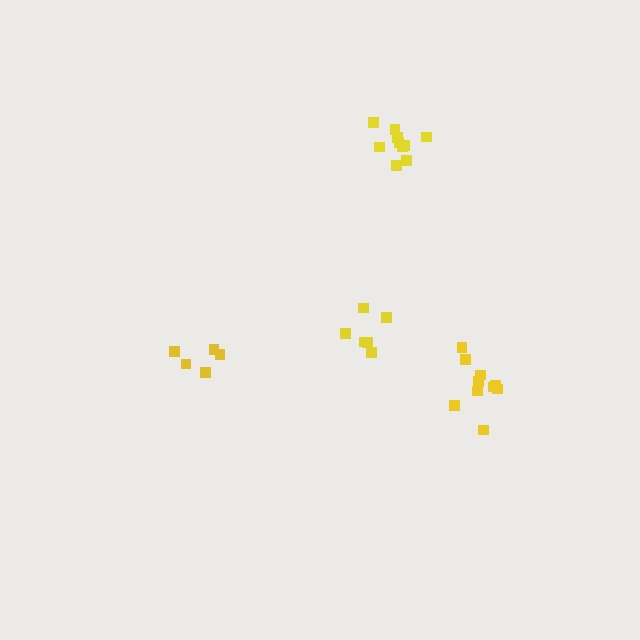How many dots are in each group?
Group 1: 6 dots, Group 2: 10 dots, Group 3: 5 dots, Group 4: 10 dots (31 total).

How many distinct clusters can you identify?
There are 4 distinct clusters.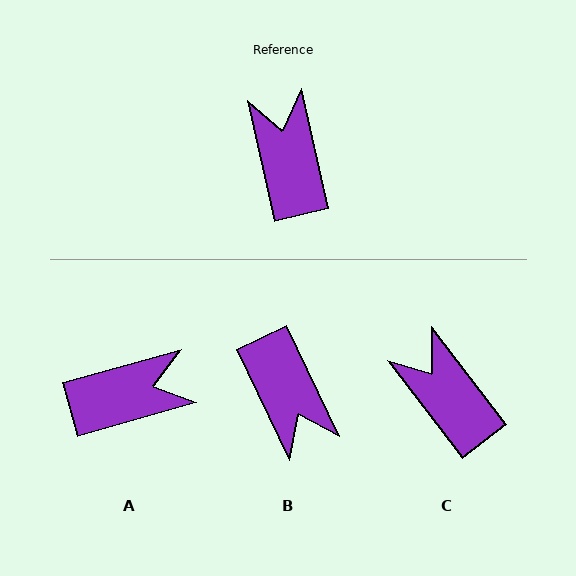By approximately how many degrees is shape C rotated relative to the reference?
Approximately 25 degrees counter-clockwise.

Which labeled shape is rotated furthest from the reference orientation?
B, about 167 degrees away.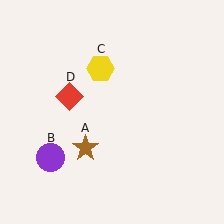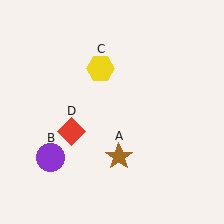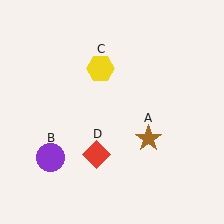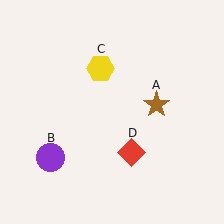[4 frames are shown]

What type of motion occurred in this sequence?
The brown star (object A), red diamond (object D) rotated counterclockwise around the center of the scene.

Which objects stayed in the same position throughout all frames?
Purple circle (object B) and yellow hexagon (object C) remained stationary.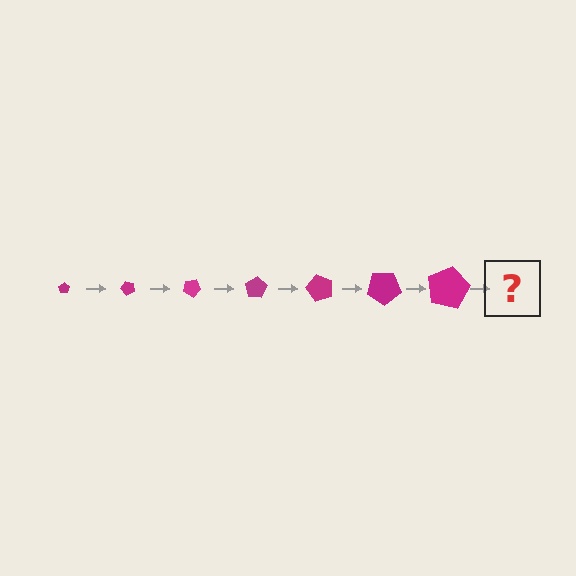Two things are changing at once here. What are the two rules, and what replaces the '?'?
The two rules are that the pentagon grows larger each step and it rotates 50 degrees each step. The '?' should be a pentagon, larger than the previous one and rotated 350 degrees from the start.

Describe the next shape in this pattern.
It should be a pentagon, larger than the previous one and rotated 350 degrees from the start.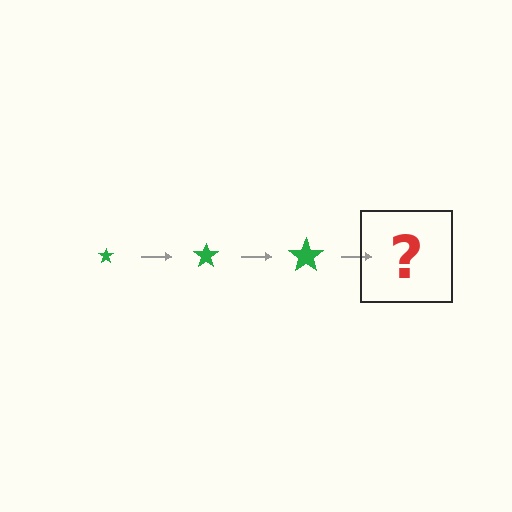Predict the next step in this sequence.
The next step is a green star, larger than the previous one.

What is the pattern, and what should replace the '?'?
The pattern is that the star gets progressively larger each step. The '?' should be a green star, larger than the previous one.